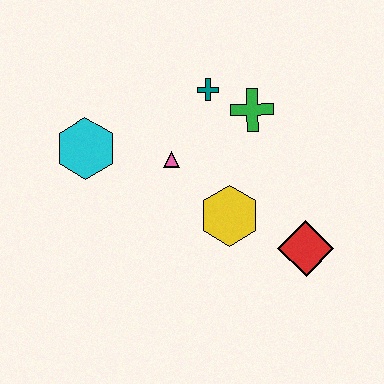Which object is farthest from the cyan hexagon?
The red diamond is farthest from the cyan hexagon.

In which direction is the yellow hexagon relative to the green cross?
The yellow hexagon is below the green cross.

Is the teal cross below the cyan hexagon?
No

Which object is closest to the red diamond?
The yellow hexagon is closest to the red diamond.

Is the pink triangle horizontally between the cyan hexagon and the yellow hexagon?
Yes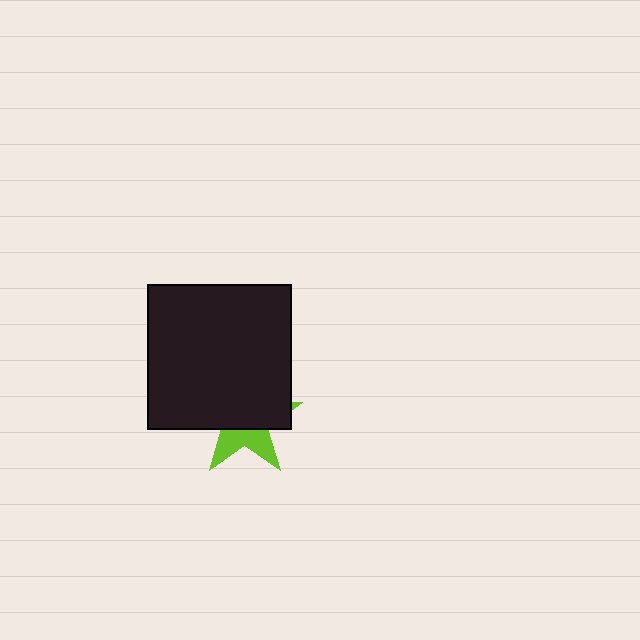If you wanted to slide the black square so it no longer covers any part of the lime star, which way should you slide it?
Slide it up — that is the most direct way to separate the two shapes.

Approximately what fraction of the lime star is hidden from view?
Roughly 63% of the lime star is hidden behind the black square.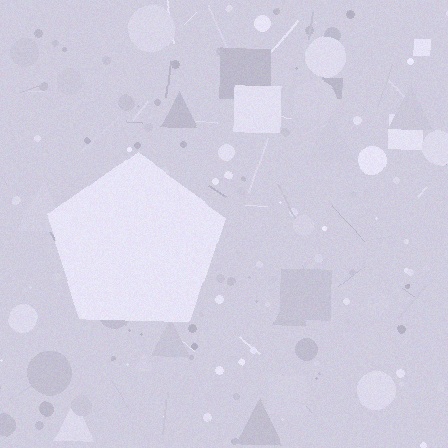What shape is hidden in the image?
A pentagon is hidden in the image.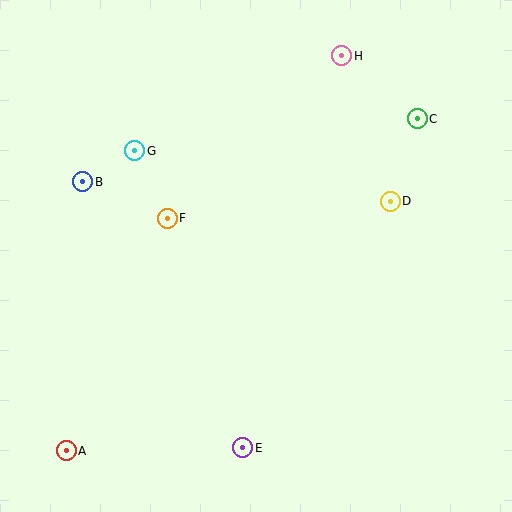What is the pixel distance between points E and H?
The distance between E and H is 404 pixels.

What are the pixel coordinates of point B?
Point B is at (83, 182).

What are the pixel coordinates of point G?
Point G is at (135, 151).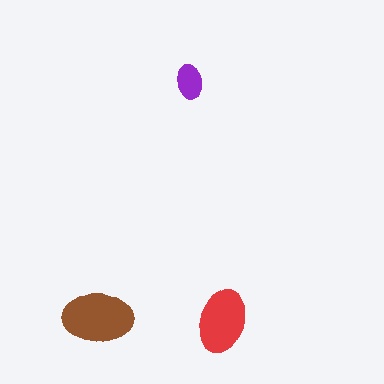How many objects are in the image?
There are 3 objects in the image.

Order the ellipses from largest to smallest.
the brown one, the red one, the purple one.